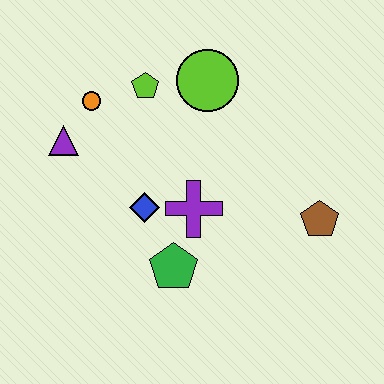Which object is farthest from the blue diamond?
The brown pentagon is farthest from the blue diamond.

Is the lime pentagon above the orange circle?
Yes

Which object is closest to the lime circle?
The lime pentagon is closest to the lime circle.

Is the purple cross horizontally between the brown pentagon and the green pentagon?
Yes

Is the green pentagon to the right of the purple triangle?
Yes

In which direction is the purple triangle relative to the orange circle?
The purple triangle is below the orange circle.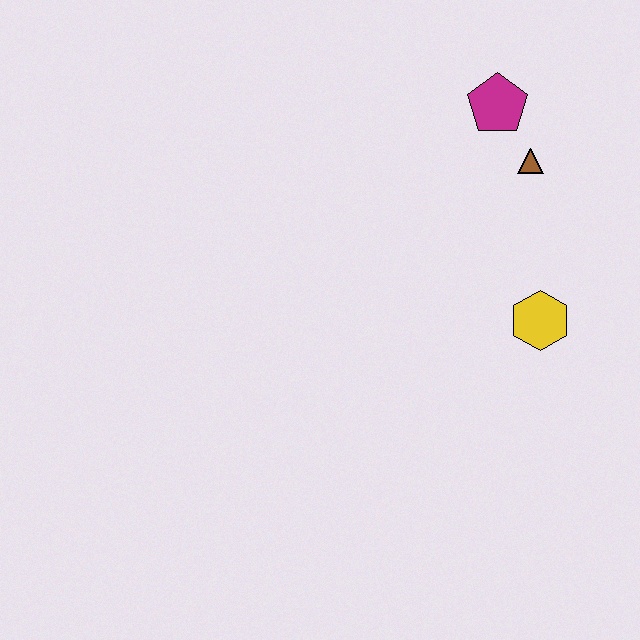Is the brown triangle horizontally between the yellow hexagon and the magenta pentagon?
Yes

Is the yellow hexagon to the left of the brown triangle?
No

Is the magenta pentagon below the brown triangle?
No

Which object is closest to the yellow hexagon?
The brown triangle is closest to the yellow hexagon.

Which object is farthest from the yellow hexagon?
The magenta pentagon is farthest from the yellow hexagon.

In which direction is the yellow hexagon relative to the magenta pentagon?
The yellow hexagon is below the magenta pentagon.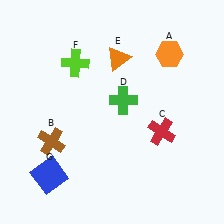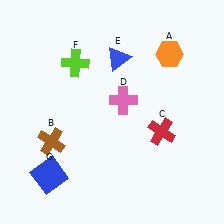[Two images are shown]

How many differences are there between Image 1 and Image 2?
There are 2 differences between the two images.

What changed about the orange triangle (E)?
In Image 1, E is orange. In Image 2, it changed to blue.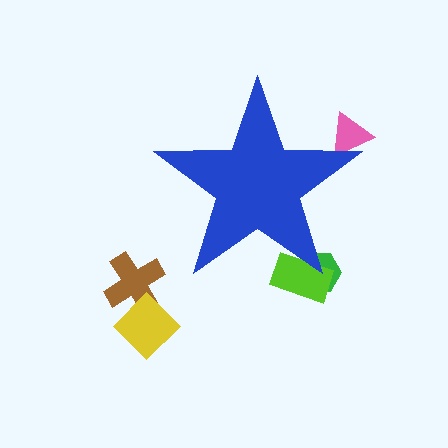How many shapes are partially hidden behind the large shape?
3 shapes are partially hidden.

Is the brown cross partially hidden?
No, the brown cross is fully visible.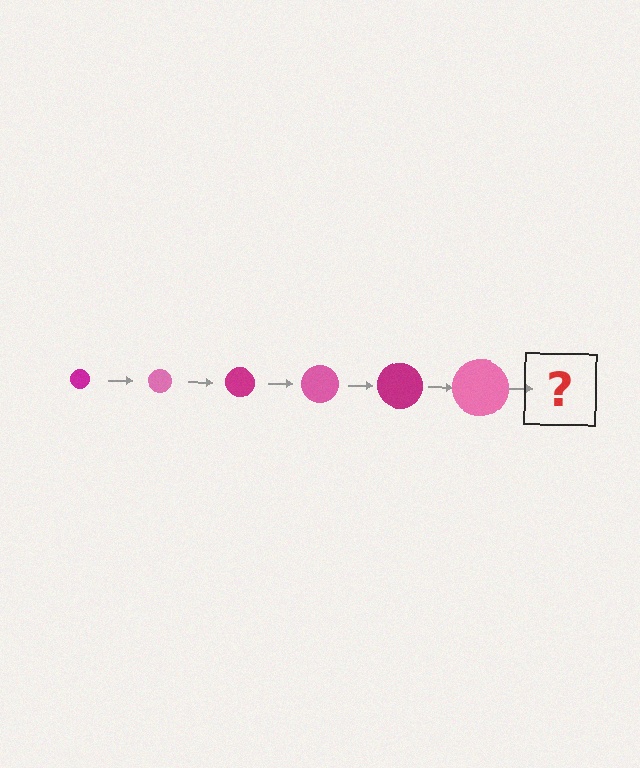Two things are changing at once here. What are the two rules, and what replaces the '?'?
The two rules are that the circle grows larger each step and the color cycles through magenta and pink. The '?' should be a magenta circle, larger than the previous one.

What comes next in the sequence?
The next element should be a magenta circle, larger than the previous one.